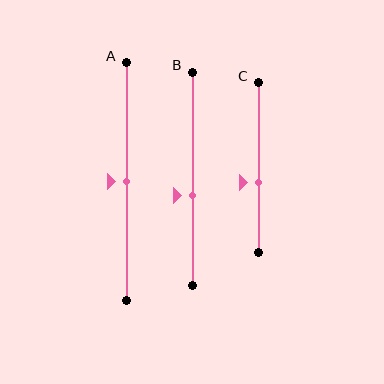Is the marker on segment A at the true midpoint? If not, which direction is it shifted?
Yes, the marker on segment A is at the true midpoint.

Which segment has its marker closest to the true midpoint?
Segment A has its marker closest to the true midpoint.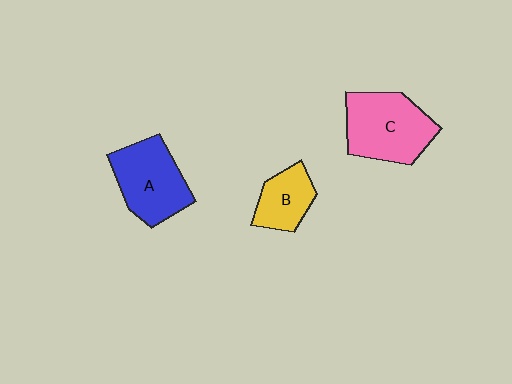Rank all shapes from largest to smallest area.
From largest to smallest: C (pink), A (blue), B (yellow).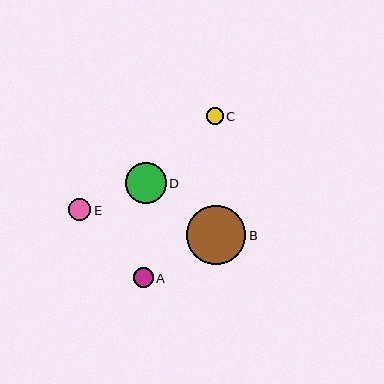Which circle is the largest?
Circle B is the largest with a size of approximately 59 pixels.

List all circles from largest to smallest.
From largest to smallest: B, D, E, A, C.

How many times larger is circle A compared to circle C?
Circle A is approximately 1.2 times the size of circle C.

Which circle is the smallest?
Circle C is the smallest with a size of approximately 17 pixels.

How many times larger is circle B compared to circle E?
Circle B is approximately 2.7 times the size of circle E.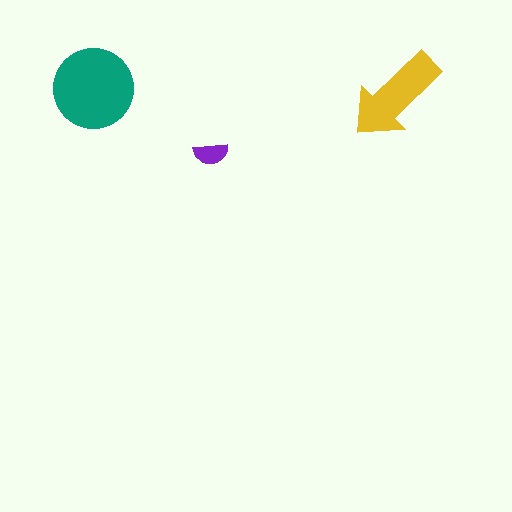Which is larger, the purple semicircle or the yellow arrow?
The yellow arrow.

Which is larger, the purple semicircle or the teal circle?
The teal circle.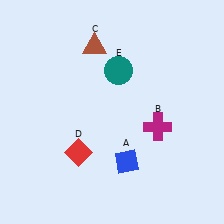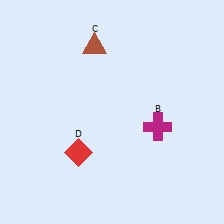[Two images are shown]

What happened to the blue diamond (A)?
The blue diamond (A) was removed in Image 2. It was in the bottom-right area of Image 1.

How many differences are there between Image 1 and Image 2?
There are 2 differences between the two images.